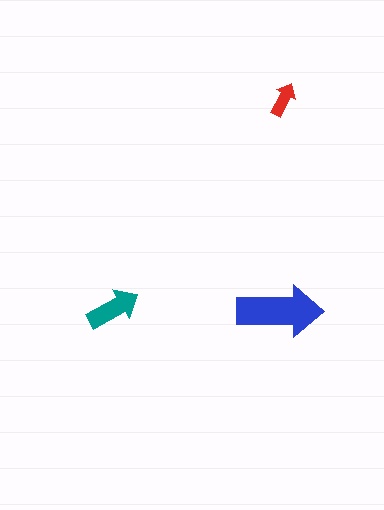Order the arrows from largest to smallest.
the blue one, the teal one, the red one.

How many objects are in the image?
There are 3 objects in the image.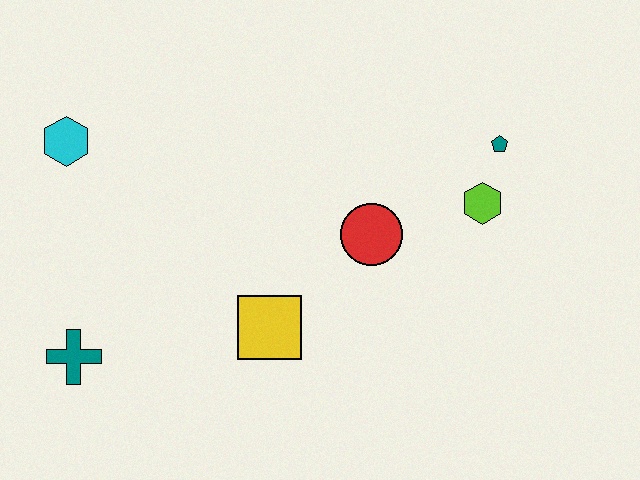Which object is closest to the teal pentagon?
The lime hexagon is closest to the teal pentagon.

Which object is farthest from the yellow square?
The teal pentagon is farthest from the yellow square.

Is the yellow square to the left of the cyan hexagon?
No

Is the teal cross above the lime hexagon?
No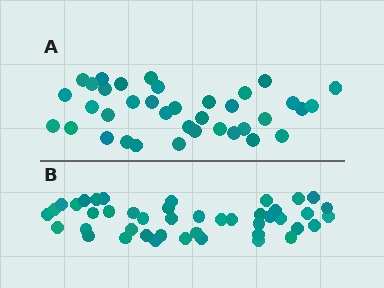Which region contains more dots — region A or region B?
Region B (the bottom region) has more dots.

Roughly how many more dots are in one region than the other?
Region B has roughly 8 or so more dots than region A.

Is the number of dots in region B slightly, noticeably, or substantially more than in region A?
Region B has only slightly more — the two regions are fairly close. The ratio is roughly 1.2 to 1.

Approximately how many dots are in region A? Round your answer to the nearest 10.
About 40 dots. (The exact count is 37, which rounds to 40.)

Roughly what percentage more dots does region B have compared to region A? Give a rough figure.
About 20% more.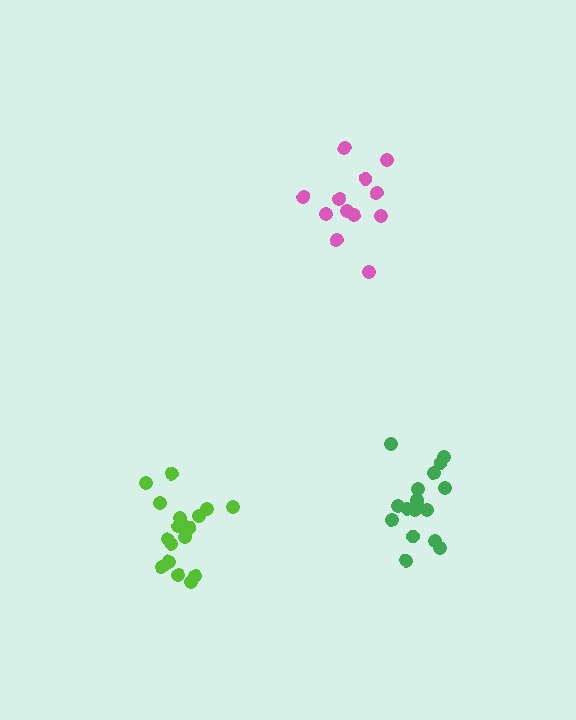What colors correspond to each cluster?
The clusters are colored: pink, lime, green.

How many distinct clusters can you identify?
There are 3 distinct clusters.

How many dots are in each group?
Group 1: 12 dots, Group 2: 18 dots, Group 3: 17 dots (47 total).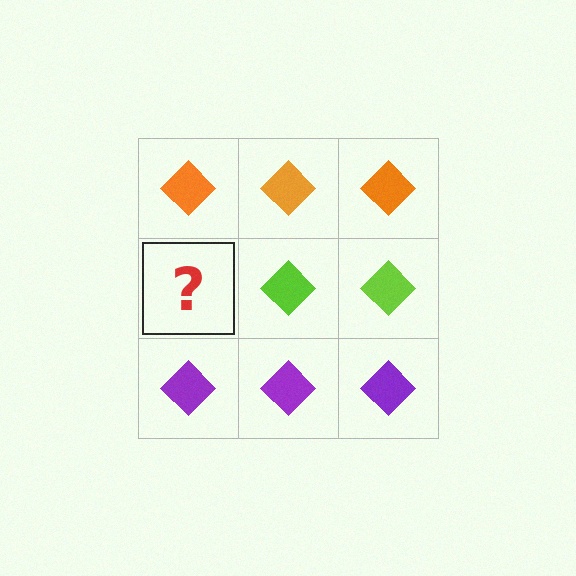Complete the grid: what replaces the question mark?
The question mark should be replaced with a lime diamond.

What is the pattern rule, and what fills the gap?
The rule is that each row has a consistent color. The gap should be filled with a lime diamond.